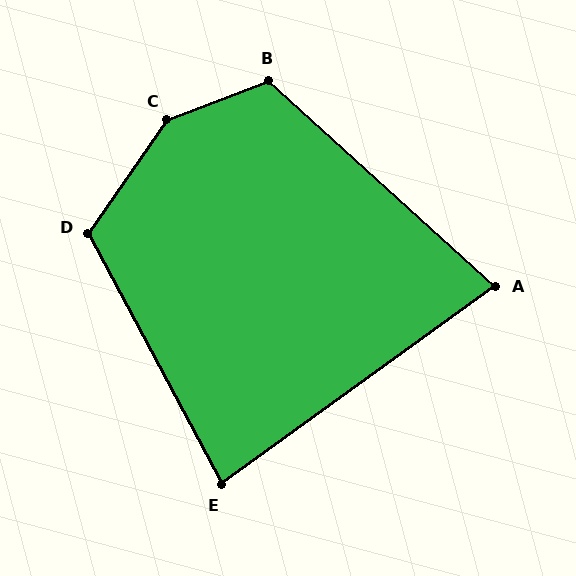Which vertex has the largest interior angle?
C, at approximately 145 degrees.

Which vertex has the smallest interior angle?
A, at approximately 78 degrees.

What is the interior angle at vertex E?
Approximately 82 degrees (acute).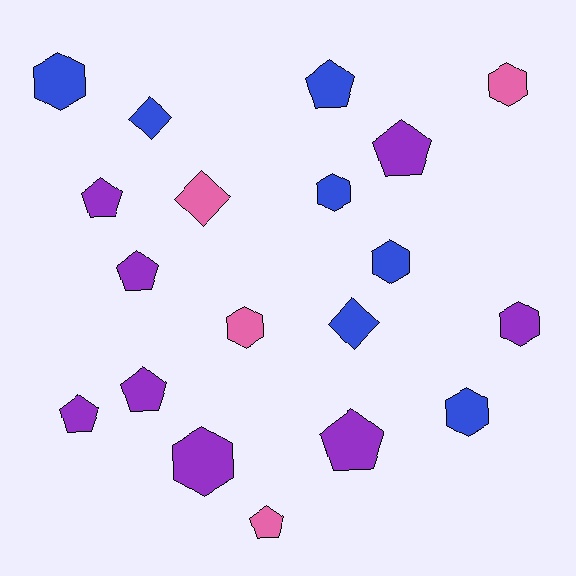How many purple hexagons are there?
There are 2 purple hexagons.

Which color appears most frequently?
Purple, with 8 objects.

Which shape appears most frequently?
Pentagon, with 8 objects.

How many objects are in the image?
There are 19 objects.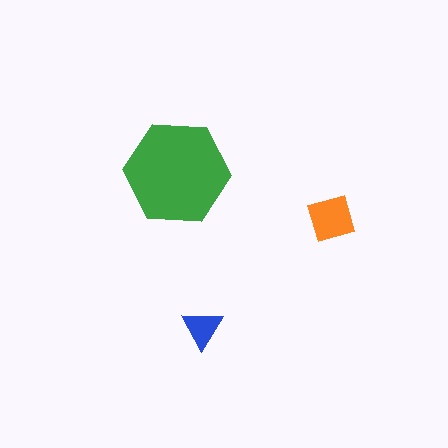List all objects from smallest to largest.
The blue triangle, the orange diamond, the green hexagon.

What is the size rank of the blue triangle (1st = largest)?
3rd.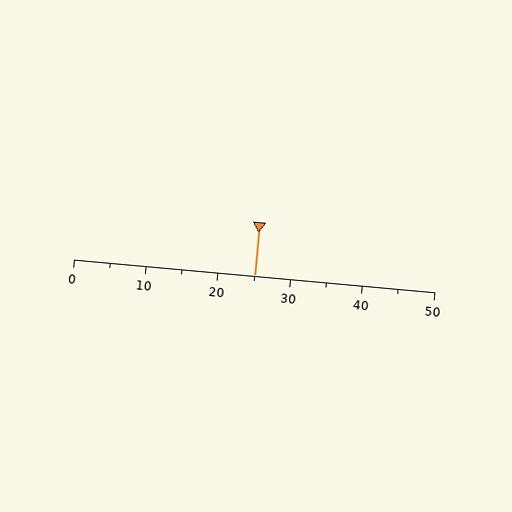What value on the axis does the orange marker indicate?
The marker indicates approximately 25.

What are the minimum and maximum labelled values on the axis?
The axis runs from 0 to 50.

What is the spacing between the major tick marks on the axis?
The major ticks are spaced 10 apart.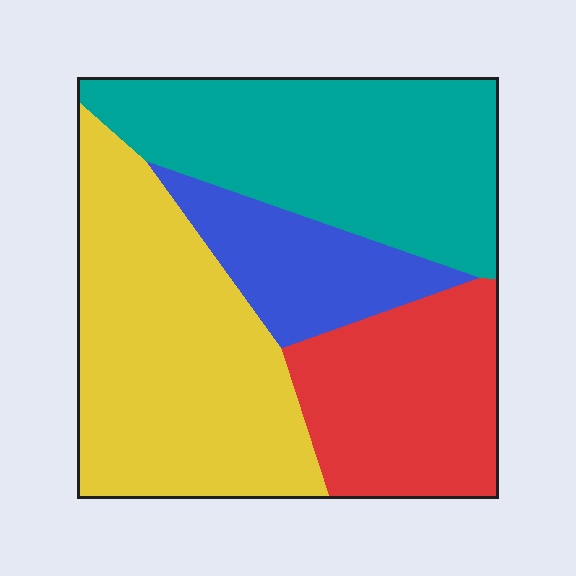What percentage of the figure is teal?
Teal covers 31% of the figure.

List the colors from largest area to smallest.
From largest to smallest: yellow, teal, red, blue.